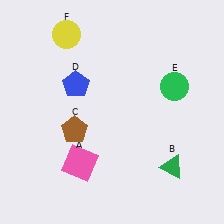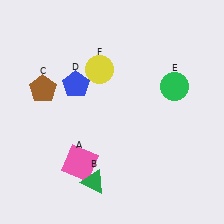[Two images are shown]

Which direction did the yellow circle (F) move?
The yellow circle (F) moved down.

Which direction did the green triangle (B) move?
The green triangle (B) moved left.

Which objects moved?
The objects that moved are: the green triangle (B), the brown pentagon (C), the yellow circle (F).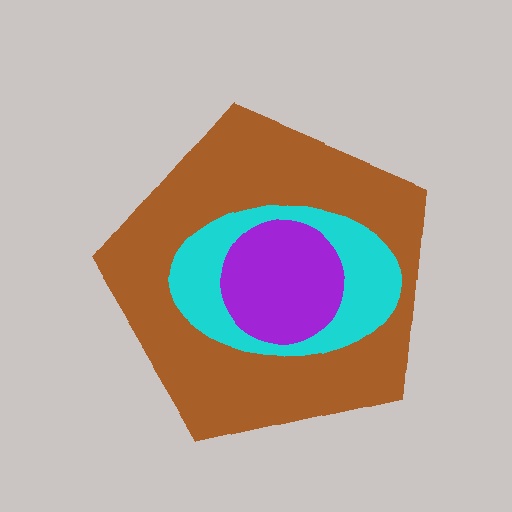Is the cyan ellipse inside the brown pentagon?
Yes.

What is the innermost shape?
The purple circle.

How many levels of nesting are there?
3.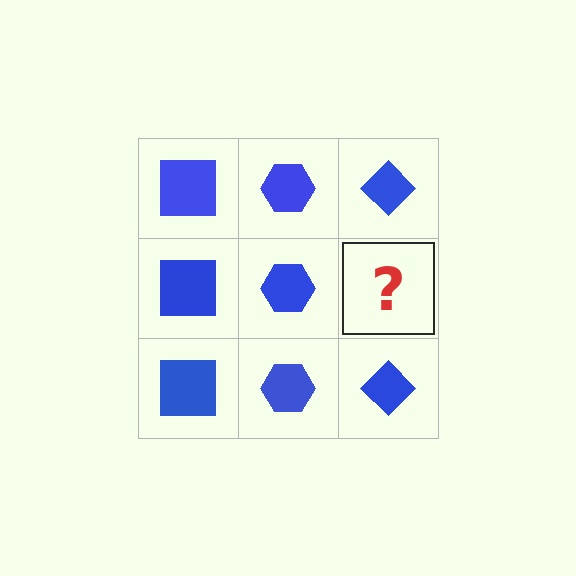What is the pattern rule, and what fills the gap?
The rule is that each column has a consistent shape. The gap should be filled with a blue diamond.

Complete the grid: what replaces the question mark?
The question mark should be replaced with a blue diamond.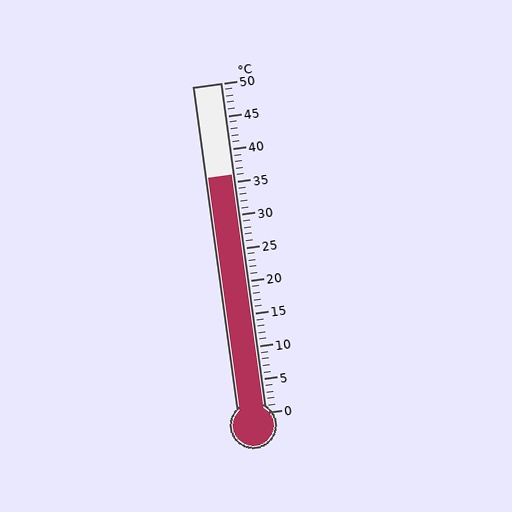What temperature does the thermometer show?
The thermometer shows approximately 36°C.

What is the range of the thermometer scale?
The thermometer scale ranges from 0°C to 50°C.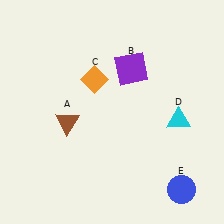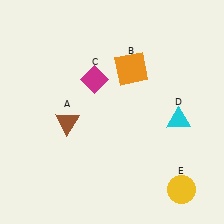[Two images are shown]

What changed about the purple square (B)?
In Image 1, B is purple. In Image 2, it changed to orange.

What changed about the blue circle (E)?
In Image 1, E is blue. In Image 2, it changed to yellow.